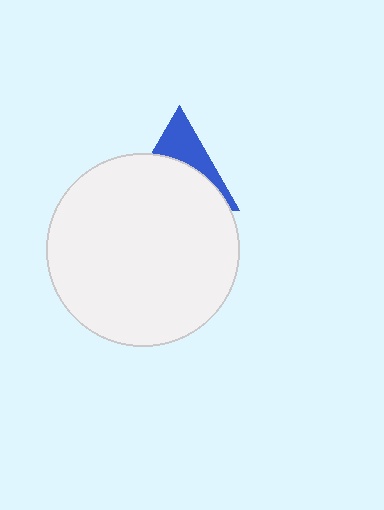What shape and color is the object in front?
The object in front is a white circle.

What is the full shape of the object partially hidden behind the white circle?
The partially hidden object is a blue triangle.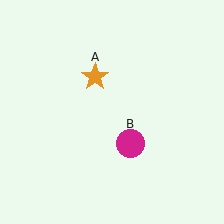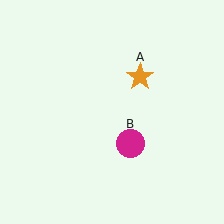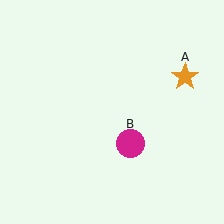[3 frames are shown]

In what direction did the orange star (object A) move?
The orange star (object A) moved right.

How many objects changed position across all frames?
1 object changed position: orange star (object A).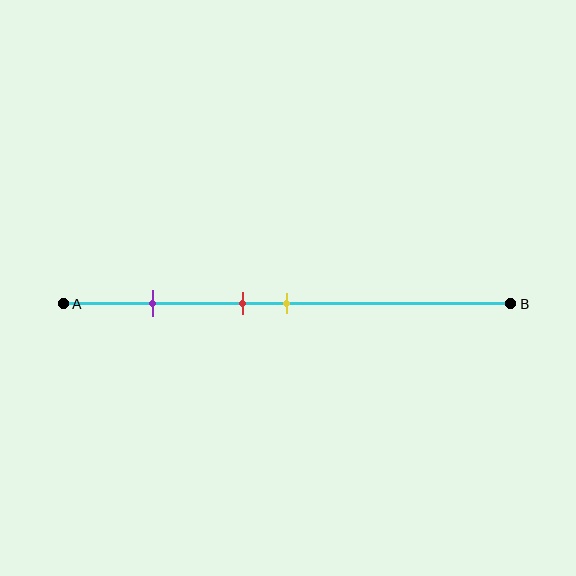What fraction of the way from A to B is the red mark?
The red mark is approximately 40% (0.4) of the way from A to B.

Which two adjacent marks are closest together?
The red and yellow marks are the closest adjacent pair.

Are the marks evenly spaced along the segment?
No, the marks are not evenly spaced.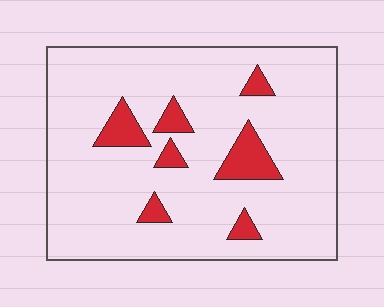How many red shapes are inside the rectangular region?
7.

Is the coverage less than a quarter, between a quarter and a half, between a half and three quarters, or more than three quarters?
Less than a quarter.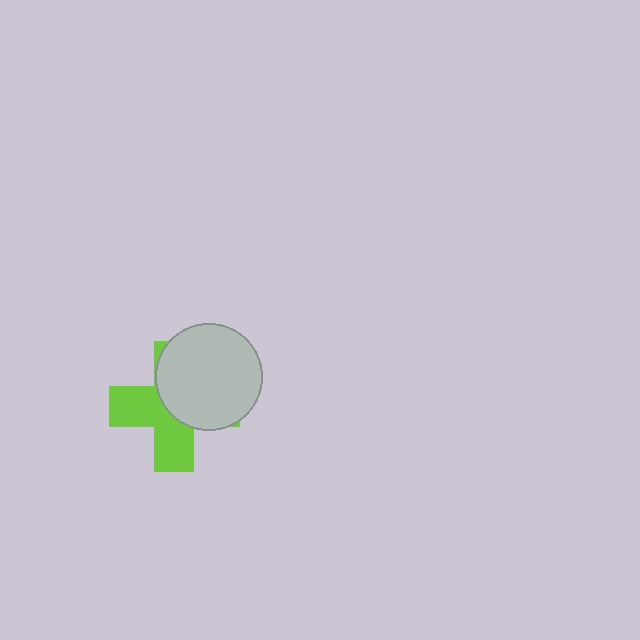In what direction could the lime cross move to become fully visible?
The lime cross could move toward the lower-left. That would shift it out from behind the light gray circle entirely.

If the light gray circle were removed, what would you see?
You would see the complete lime cross.